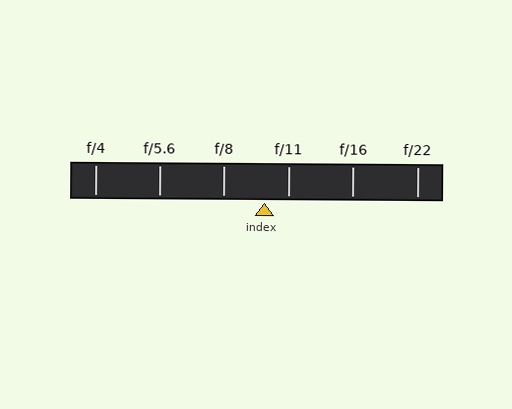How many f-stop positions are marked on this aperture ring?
There are 6 f-stop positions marked.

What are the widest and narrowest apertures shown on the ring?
The widest aperture shown is f/4 and the narrowest is f/22.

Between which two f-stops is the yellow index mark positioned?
The index mark is between f/8 and f/11.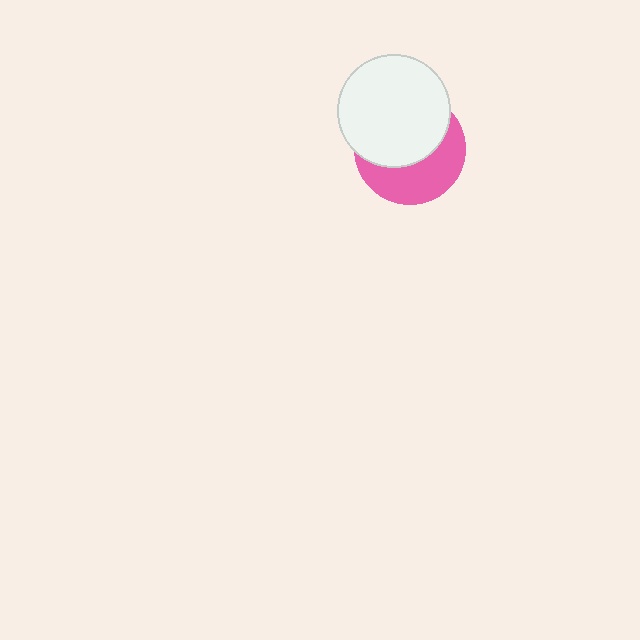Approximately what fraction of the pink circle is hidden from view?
Roughly 56% of the pink circle is hidden behind the white circle.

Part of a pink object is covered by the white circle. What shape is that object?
It is a circle.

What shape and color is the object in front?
The object in front is a white circle.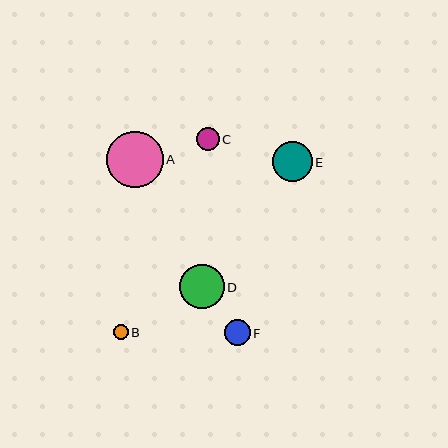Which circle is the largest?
Circle A is the largest with a size of approximately 57 pixels.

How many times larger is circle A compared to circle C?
Circle A is approximately 2.5 times the size of circle C.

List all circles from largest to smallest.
From largest to smallest: A, D, E, F, C, B.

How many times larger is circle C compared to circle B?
Circle C is approximately 1.5 times the size of circle B.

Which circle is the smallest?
Circle B is the smallest with a size of approximately 15 pixels.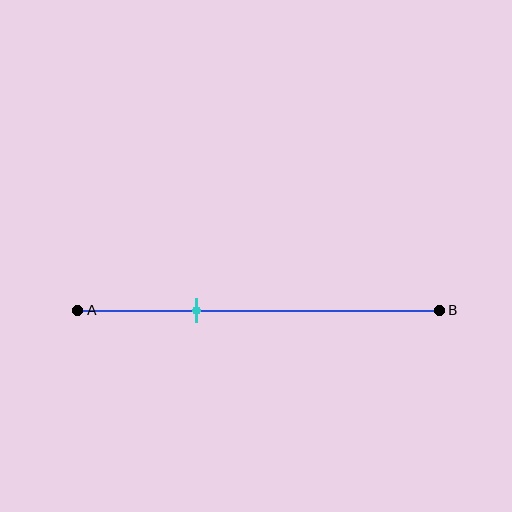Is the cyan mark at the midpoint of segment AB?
No, the mark is at about 35% from A, not at the 50% midpoint.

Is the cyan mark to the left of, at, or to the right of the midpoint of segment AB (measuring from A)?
The cyan mark is to the left of the midpoint of segment AB.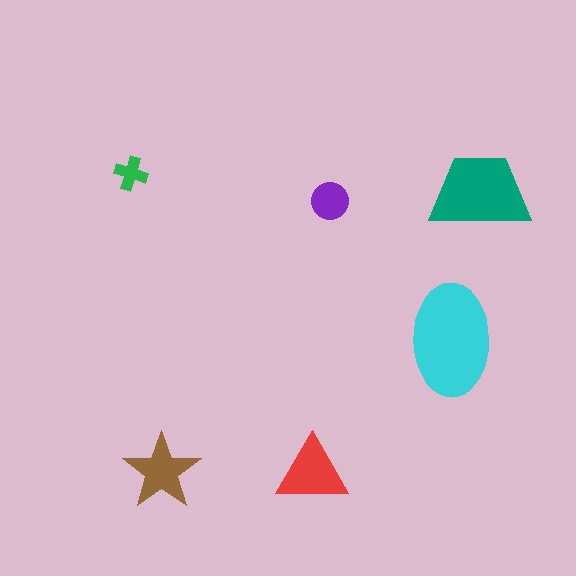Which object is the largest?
The cyan ellipse.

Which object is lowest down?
The red triangle is bottommost.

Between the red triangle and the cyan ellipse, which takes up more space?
The cyan ellipse.